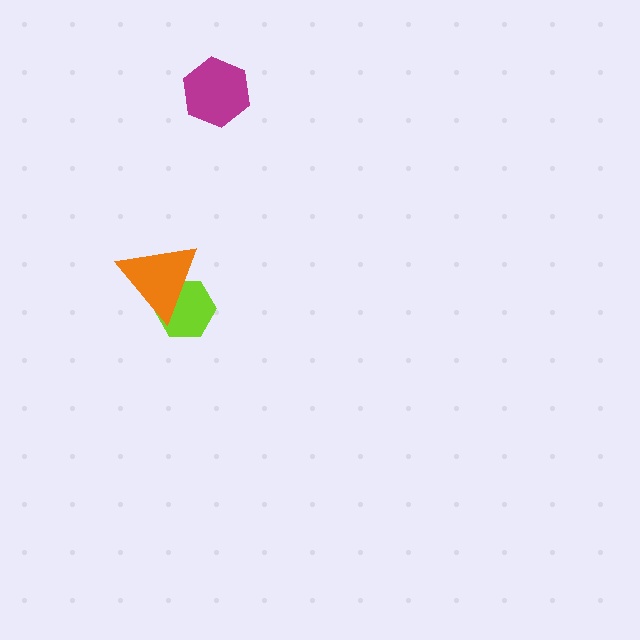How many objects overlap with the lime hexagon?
1 object overlaps with the lime hexagon.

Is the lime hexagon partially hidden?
Yes, it is partially covered by another shape.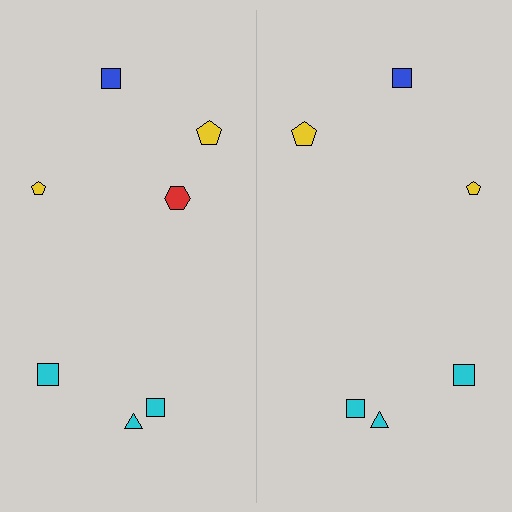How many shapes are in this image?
There are 13 shapes in this image.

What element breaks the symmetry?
A red hexagon is missing from the right side.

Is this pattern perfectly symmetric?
No, the pattern is not perfectly symmetric. A red hexagon is missing from the right side.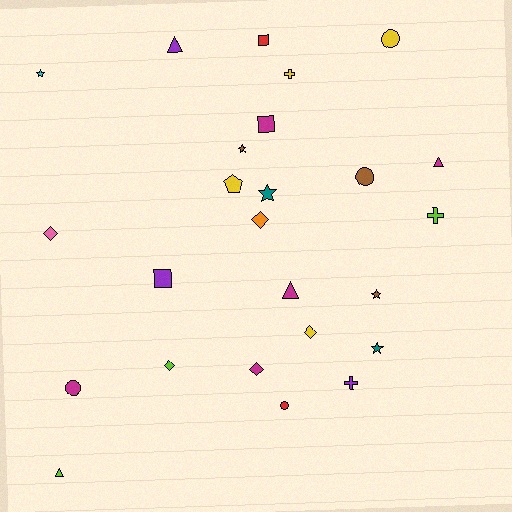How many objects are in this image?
There are 25 objects.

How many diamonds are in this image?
There are 5 diamonds.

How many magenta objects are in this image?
There are 5 magenta objects.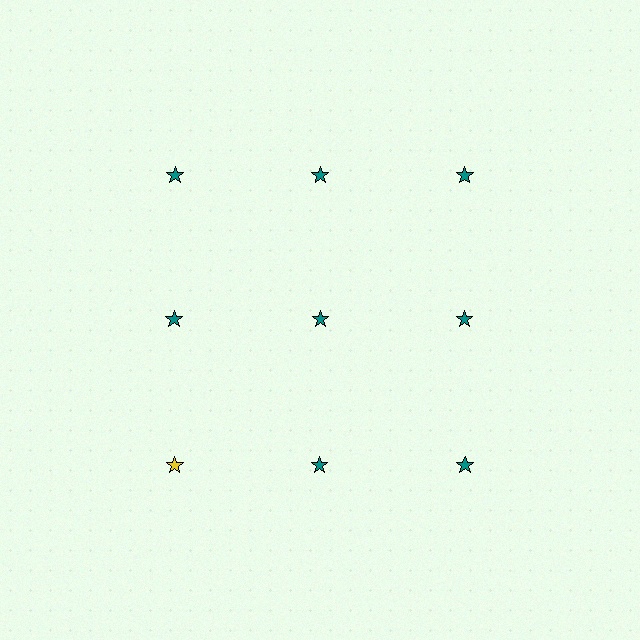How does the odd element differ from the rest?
It has a different color: yellow instead of teal.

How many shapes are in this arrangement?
There are 9 shapes arranged in a grid pattern.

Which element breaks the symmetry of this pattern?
The yellow star in the third row, leftmost column breaks the symmetry. All other shapes are teal stars.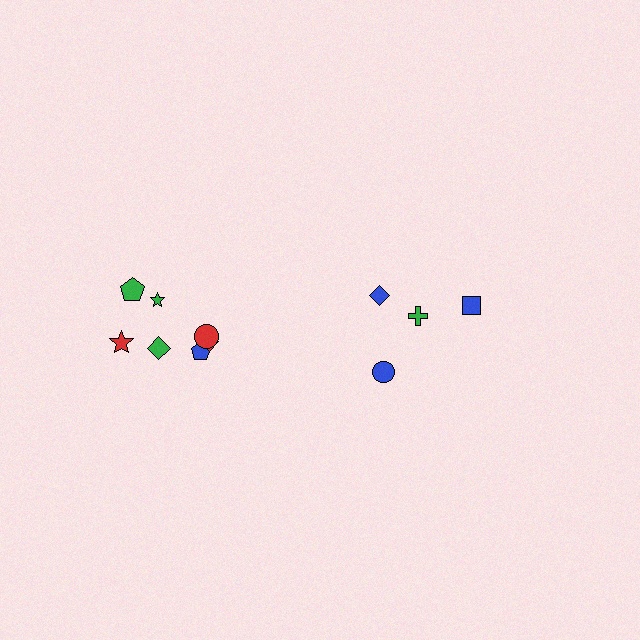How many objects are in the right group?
There are 4 objects.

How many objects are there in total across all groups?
There are 11 objects.